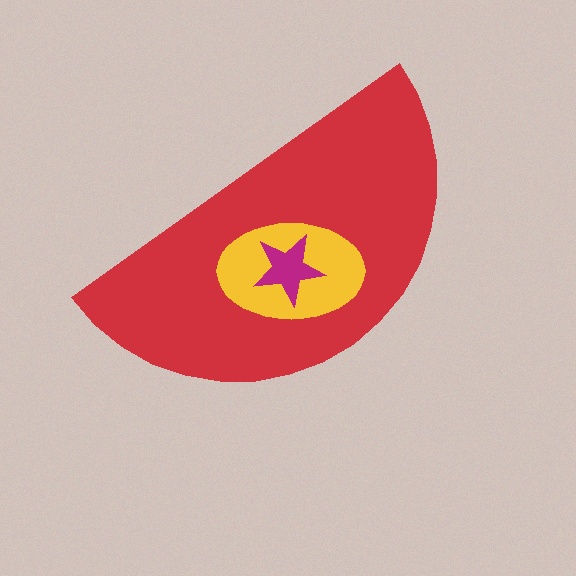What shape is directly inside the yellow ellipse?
The magenta star.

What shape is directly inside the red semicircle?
The yellow ellipse.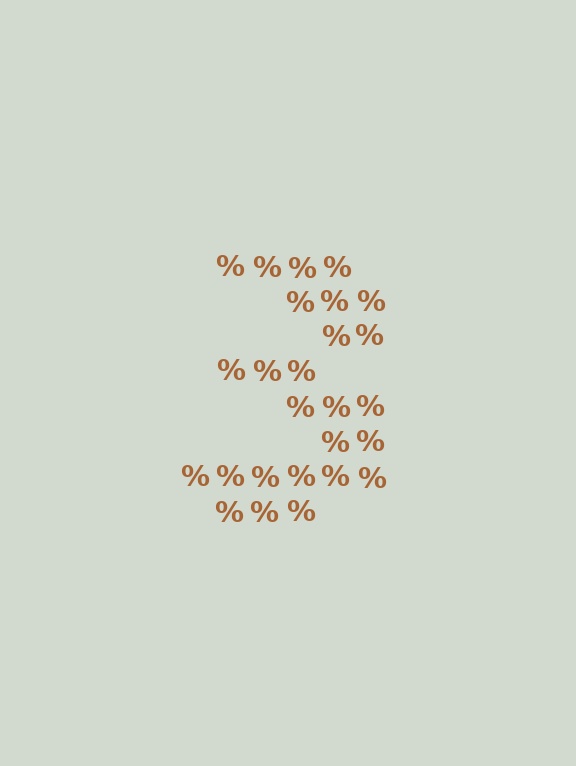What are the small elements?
The small elements are percent signs.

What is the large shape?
The large shape is the digit 3.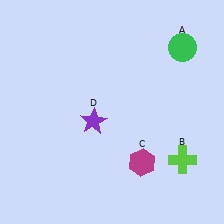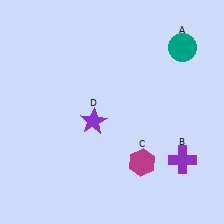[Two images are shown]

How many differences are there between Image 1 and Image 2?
There are 2 differences between the two images.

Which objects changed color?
A changed from green to teal. B changed from lime to purple.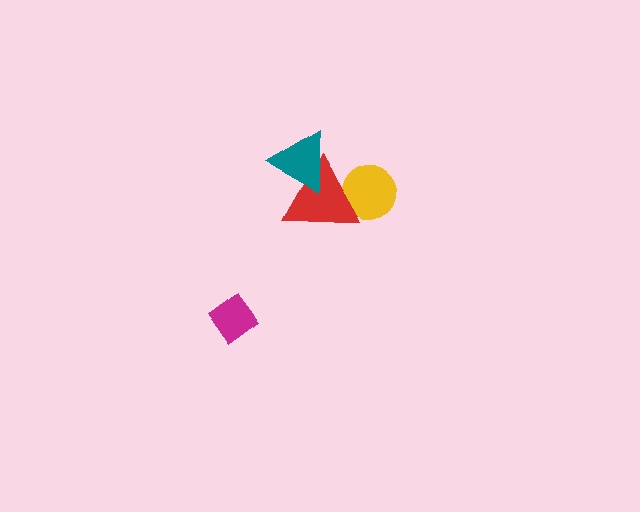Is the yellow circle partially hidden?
Yes, it is partially covered by another shape.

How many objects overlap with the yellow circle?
1 object overlaps with the yellow circle.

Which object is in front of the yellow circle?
The red triangle is in front of the yellow circle.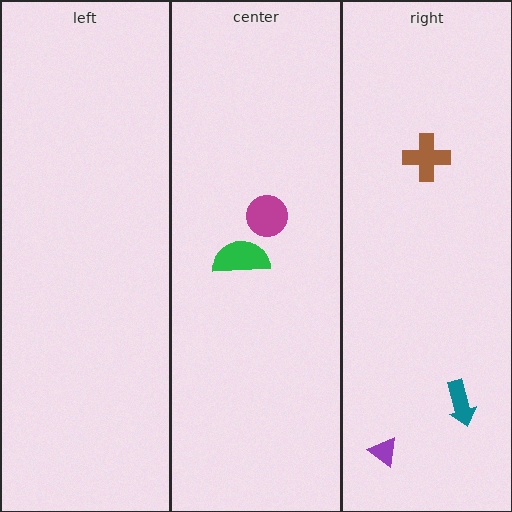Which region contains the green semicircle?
The center region.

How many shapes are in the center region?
2.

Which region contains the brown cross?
The right region.